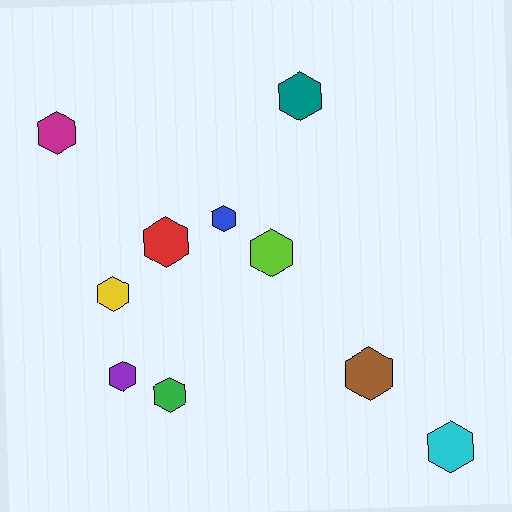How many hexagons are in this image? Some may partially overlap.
There are 10 hexagons.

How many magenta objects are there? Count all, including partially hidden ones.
There is 1 magenta object.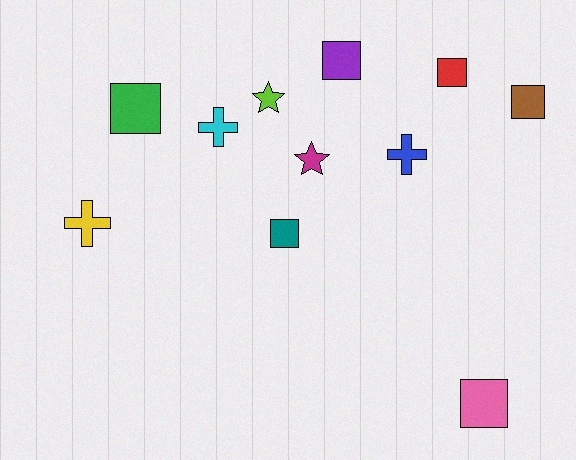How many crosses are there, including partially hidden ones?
There are 3 crosses.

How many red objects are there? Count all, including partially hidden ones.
There is 1 red object.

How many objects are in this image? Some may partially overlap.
There are 11 objects.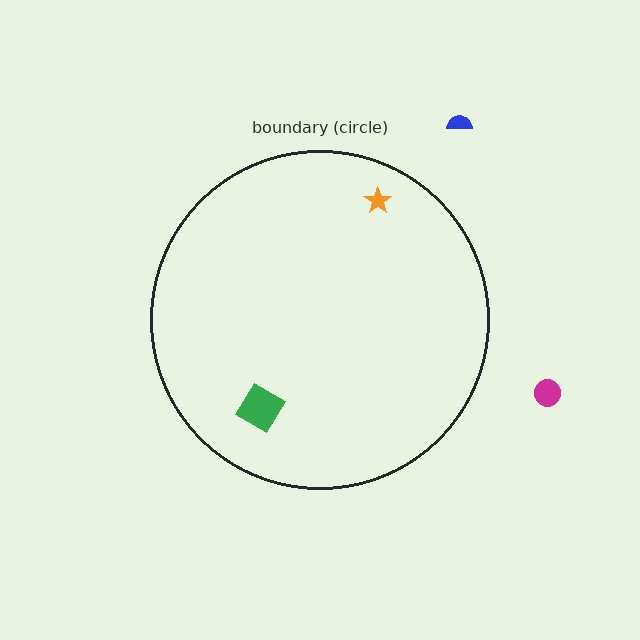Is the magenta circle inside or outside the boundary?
Outside.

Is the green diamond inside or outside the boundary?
Inside.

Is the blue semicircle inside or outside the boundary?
Outside.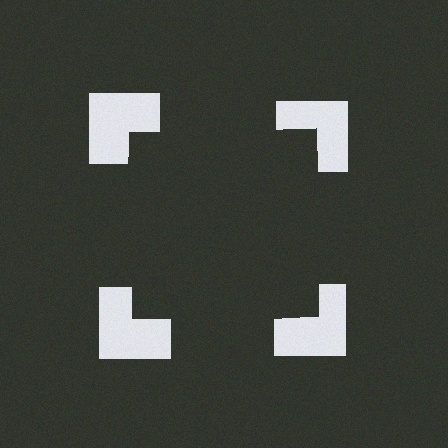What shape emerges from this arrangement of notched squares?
An illusory square — its edges are inferred from the aligned wedge cuts in the notched squares, not physically drawn.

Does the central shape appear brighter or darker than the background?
It typically appears slightly darker than the background, even though no actual brightness change is drawn.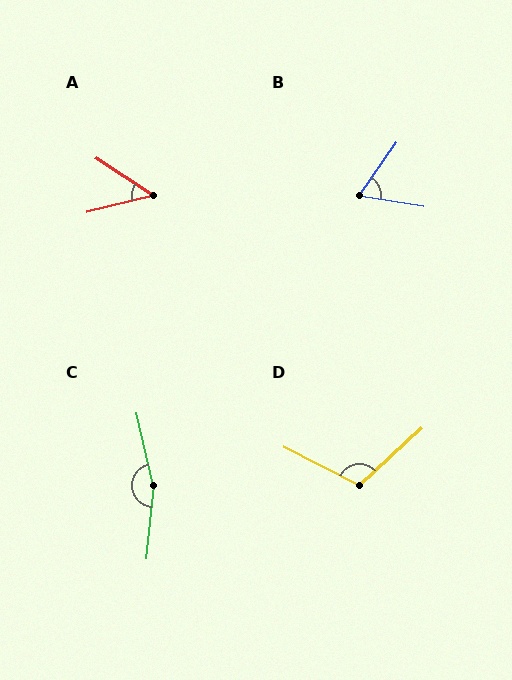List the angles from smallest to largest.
A (47°), B (64°), D (110°), C (162°).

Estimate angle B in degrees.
Approximately 64 degrees.